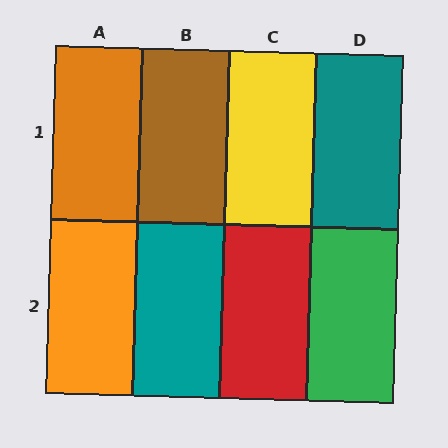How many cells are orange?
2 cells are orange.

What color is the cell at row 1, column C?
Yellow.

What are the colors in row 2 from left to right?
Orange, teal, red, green.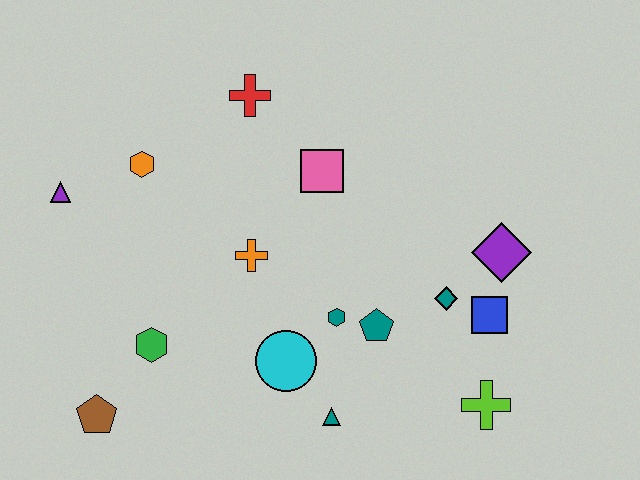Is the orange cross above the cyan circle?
Yes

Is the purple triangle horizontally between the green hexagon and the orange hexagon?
No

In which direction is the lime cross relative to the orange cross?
The lime cross is to the right of the orange cross.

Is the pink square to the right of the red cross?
Yes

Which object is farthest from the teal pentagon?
The purple triangle is farthest from the teal pentagon.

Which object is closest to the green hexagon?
The brown pentagon is closest to the green hexagon.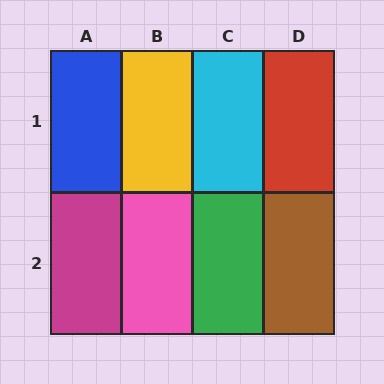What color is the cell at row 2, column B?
Pink.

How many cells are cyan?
1 cell is cyan.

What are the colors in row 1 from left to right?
Blue, yellow, cyan, red.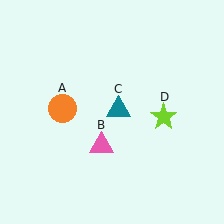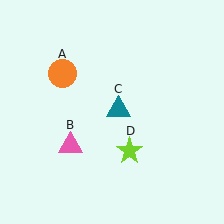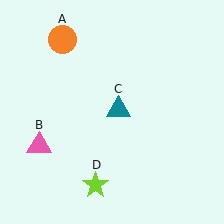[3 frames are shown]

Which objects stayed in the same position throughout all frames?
Teal triangle (object C) remained stationary.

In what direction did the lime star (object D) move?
The lime star (object D) moved down and to the left.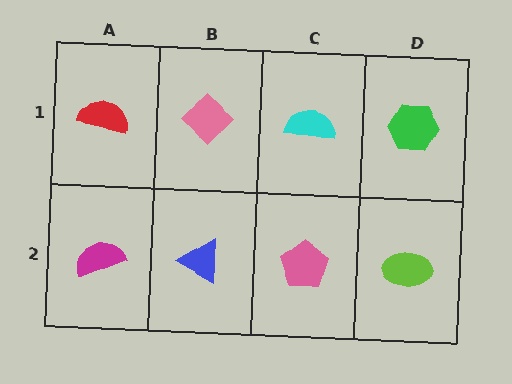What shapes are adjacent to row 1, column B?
A blue triangle (row 2, column B), a red semicircle (row 1, column A), a cyan semicircle (row 1, column C).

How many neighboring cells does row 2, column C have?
3.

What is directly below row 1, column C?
A pink pentagon.